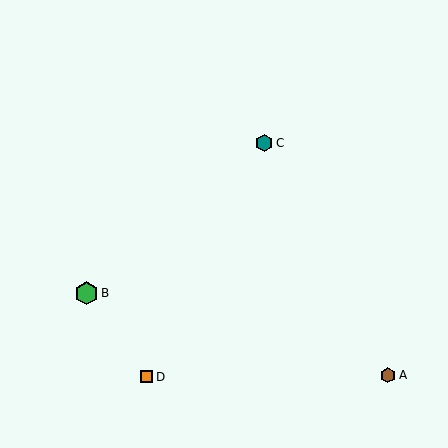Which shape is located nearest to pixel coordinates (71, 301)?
The green hexagon (labeled B) at (86, 293) is nearest to that location.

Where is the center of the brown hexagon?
The center of the brown hexagon is at (388, 375).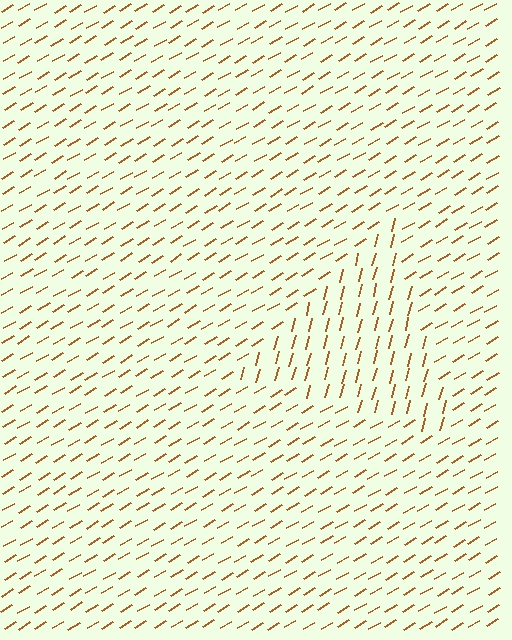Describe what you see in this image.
The image is filled with small brown line segments. A triangle region in the image has lines oriented differently from the surrounding lines, creating a visible texture boundary.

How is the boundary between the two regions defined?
The boundary is defined purely by a change in line orientation (approximately 45 degrees difference). All lines are the same color and thickness.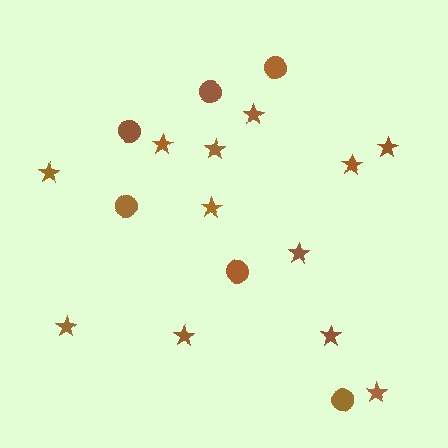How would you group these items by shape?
There are 2 groups: one group of stars (12) and one group of circles (6).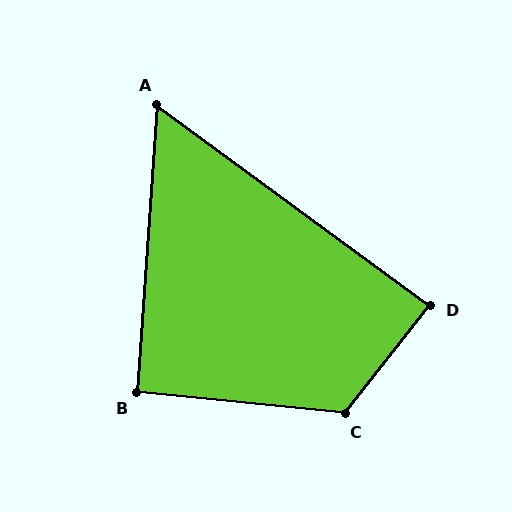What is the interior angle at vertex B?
Approximately 92 degrees (approximately right).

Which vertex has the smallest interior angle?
A, at approximately 58 degrees.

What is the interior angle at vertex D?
Approximately 88 degrees (approximately right).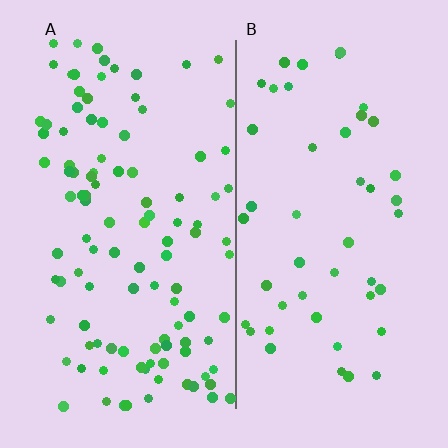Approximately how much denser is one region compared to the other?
Approximately 2.3× — region A over region B.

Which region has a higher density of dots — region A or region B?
A (the left).